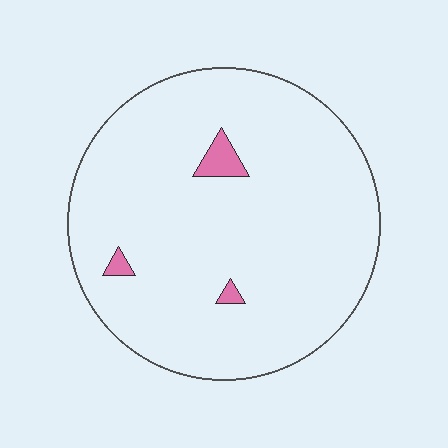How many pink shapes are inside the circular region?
3.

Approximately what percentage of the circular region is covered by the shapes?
Approximately 5%.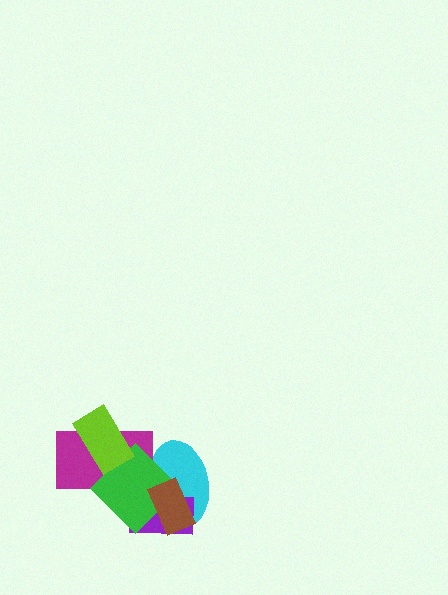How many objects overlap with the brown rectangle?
3 objects overlap with the brown rectangle.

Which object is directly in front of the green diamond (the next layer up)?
The brown rectangle is directly in front of the green diamond.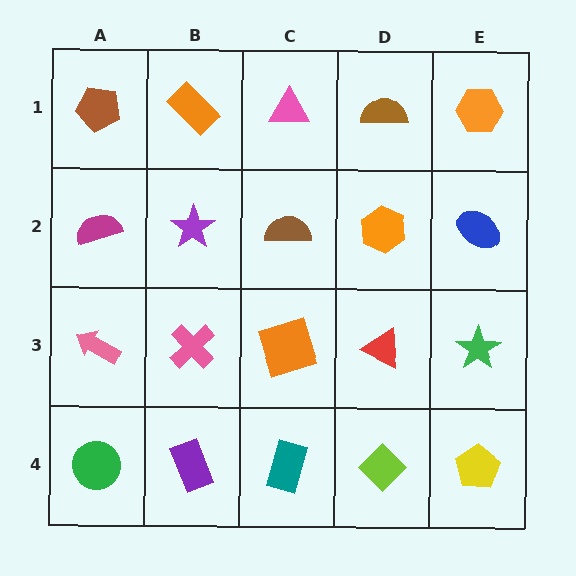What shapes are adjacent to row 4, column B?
A pink cross (row 3, column B), a green circle (row 4, column A), a teal rectangle (row 4, column C).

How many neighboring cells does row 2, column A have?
3.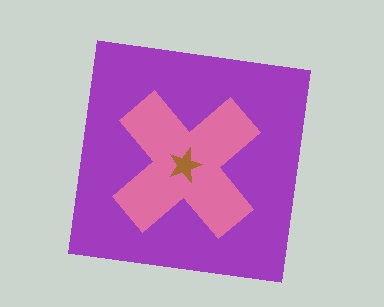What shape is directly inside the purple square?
The pink cross.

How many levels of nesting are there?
3.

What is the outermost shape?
The purple square.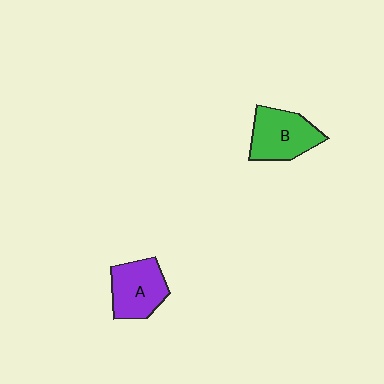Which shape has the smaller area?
Shape A (purple).